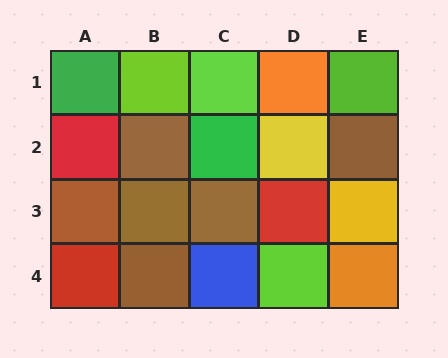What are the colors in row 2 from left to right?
Red, brown, green, yellow, brown.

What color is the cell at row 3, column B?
Brown.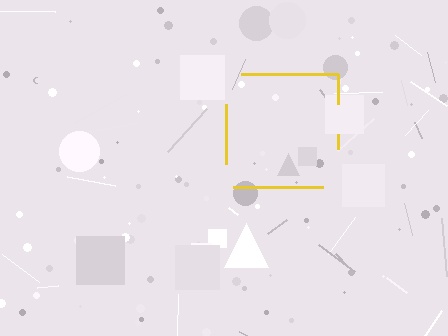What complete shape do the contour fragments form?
The contour fragments form a square.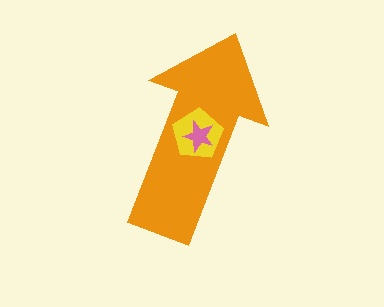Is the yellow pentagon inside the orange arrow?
Yes.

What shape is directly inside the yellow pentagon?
The pink star.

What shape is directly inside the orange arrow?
The yellow pentagon.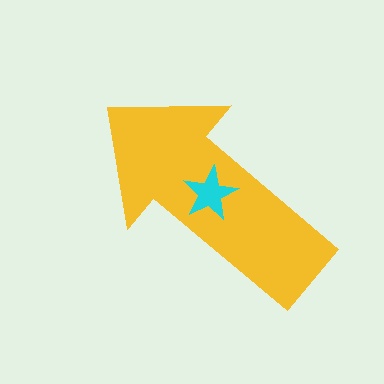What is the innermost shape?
The cyan star.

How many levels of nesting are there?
2.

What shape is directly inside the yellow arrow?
The cyan star.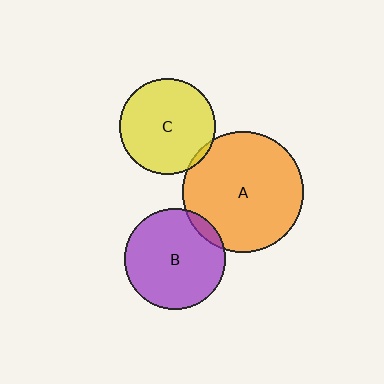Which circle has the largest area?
Circle A (orange).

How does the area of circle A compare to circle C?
Approximately 1.6 times.